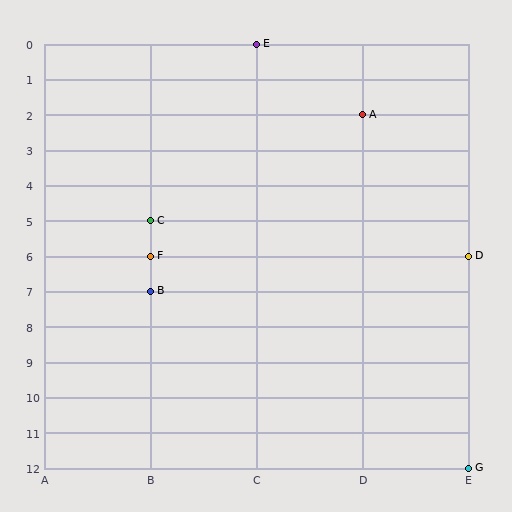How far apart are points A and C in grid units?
Points A and C are 2 columns and 3 rows apart (about 3.6 grid units diagonally).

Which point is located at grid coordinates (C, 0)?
Point E is at (C, 0).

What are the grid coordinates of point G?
Point G is at grid coordinates (E, 12).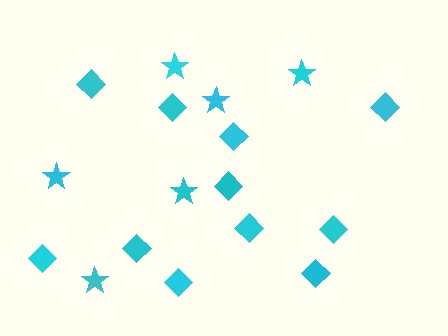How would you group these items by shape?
There are 2 groups: one group of stars (6) and one group of diamonds (11).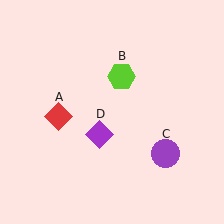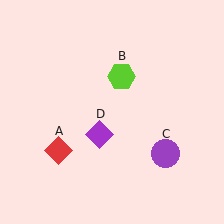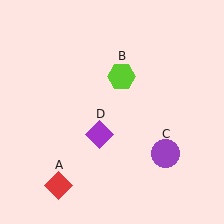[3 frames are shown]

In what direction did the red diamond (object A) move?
The red diamond (object A) moved down.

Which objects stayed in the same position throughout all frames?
Lime hexagon (object B) and purple circle (object C) and purple diamond (object D) remained stationary.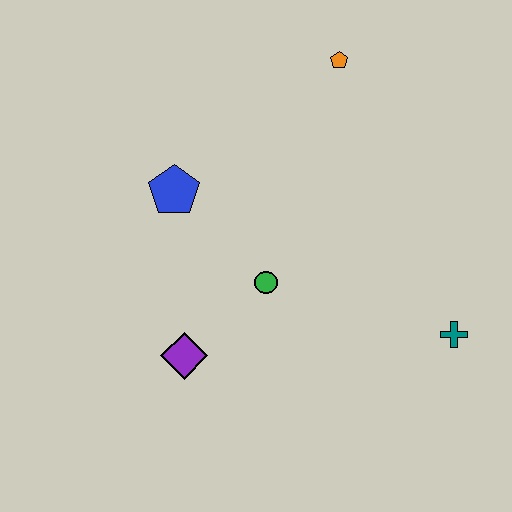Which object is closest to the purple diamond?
The green circle is closest to the purple diamond.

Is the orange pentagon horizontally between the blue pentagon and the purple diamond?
No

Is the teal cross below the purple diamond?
No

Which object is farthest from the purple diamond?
The orange pentagon is farthest from the purple diamond.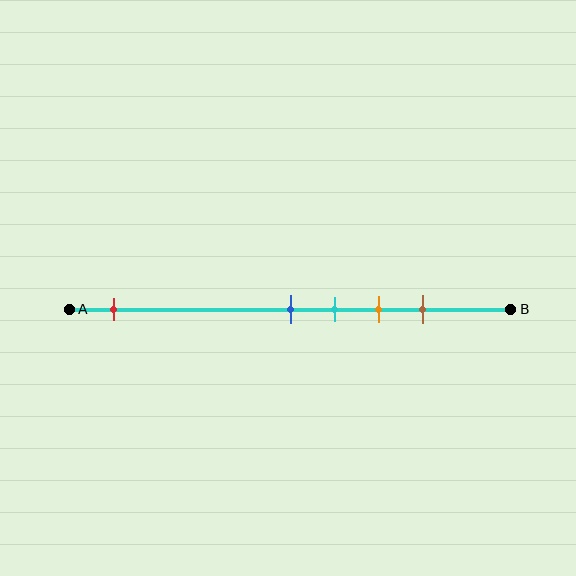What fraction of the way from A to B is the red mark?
The red mark is approximately 10% (0.1) of the way from A to B.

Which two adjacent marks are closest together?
The blue and cyan marks are the closest adjacent pair.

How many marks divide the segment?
There are 5 marks dividing the segment.